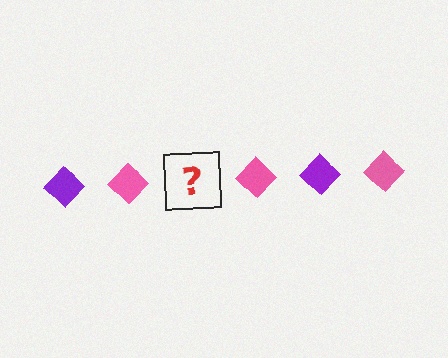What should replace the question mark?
The question mark should be replaced with a purple diamond.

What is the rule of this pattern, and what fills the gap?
The rule is that the pattern cycles through purple, pink diamonds. The gap should be filled with a purple diamond.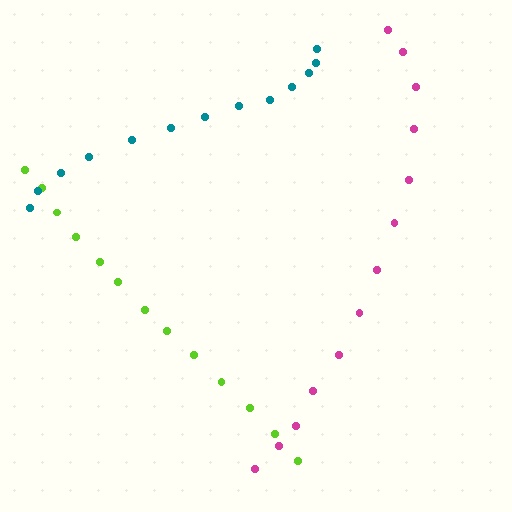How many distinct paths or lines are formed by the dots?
There are 3 distinct paths.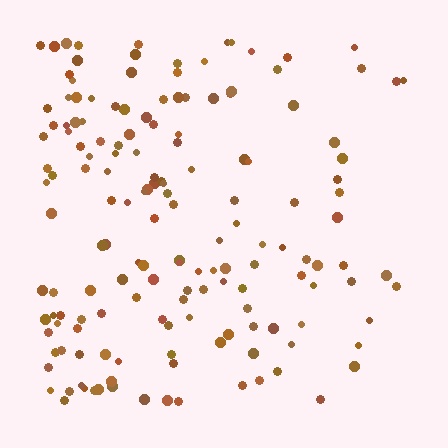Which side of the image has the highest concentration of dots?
The left.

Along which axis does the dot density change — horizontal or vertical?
Horizontal.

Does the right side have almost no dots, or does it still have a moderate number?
Still a moderate number, just noticeably fewer than the left.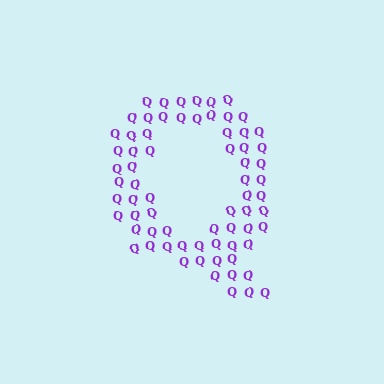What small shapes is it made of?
It is made of small letter Q's.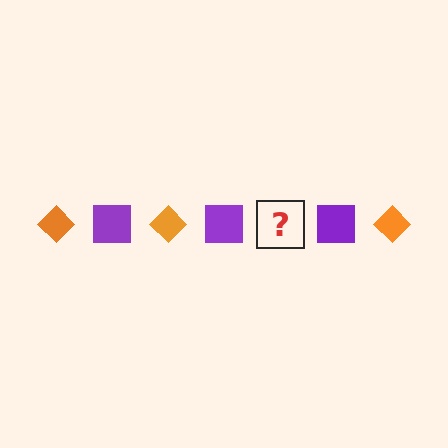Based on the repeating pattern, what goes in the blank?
The blank should be an orange diamond.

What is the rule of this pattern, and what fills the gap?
The rule is that the pattern alternates between orange diamond and purple square. The gap should be filled with an orange diamond.